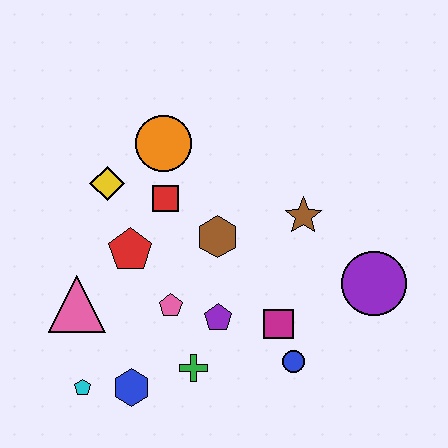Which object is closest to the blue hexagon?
The cyan pentagon is closest to the blue hexagon.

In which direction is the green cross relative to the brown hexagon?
The green cross is below the brown hexagon.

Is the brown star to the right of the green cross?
Yes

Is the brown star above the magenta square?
Yes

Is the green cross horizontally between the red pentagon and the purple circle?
Yes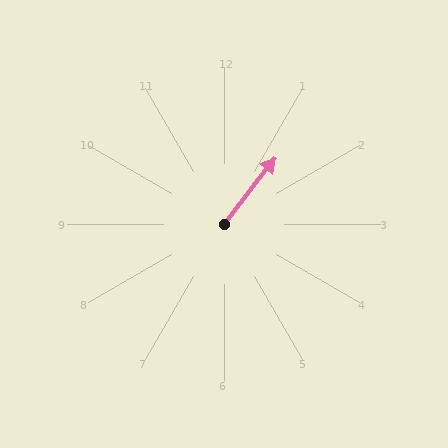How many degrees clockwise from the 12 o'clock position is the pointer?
Approximately 38 degrees.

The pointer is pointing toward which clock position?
Roughly 1 o'clock.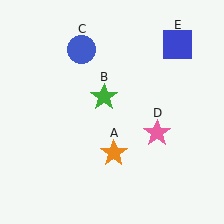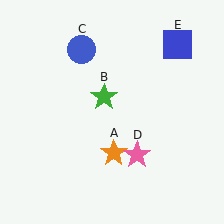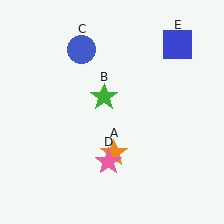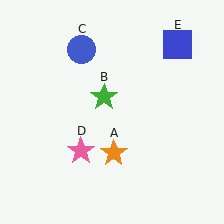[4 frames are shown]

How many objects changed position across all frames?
1 object changed position: pink star (object D).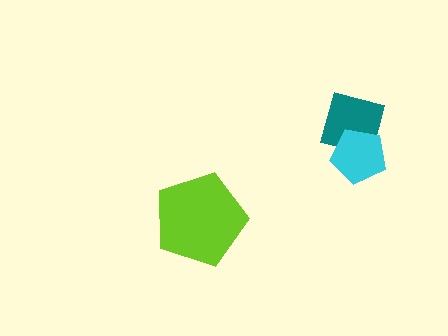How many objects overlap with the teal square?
1 object overlaps with the teal square.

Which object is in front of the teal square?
The cyan pentagon is in front of the teal square.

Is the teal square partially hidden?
Yes, it is partially covered by another shape.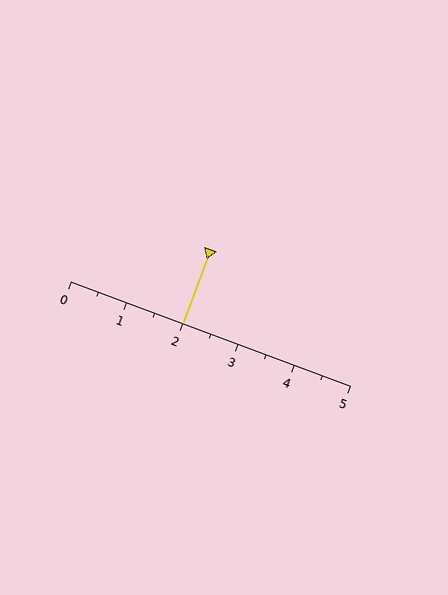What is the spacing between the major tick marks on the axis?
The major ticks are spaced 1 apart.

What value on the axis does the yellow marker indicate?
The marker indicates approximately 2.